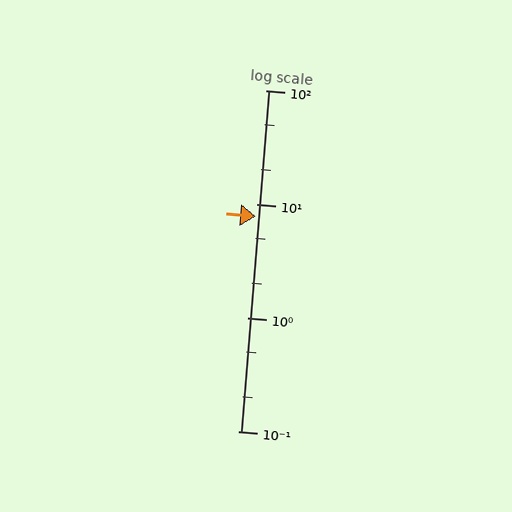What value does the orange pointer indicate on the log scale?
The pointer indicates approximately 7.7.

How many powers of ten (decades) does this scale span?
The scale spans 3 decades, from 0.1 to 100.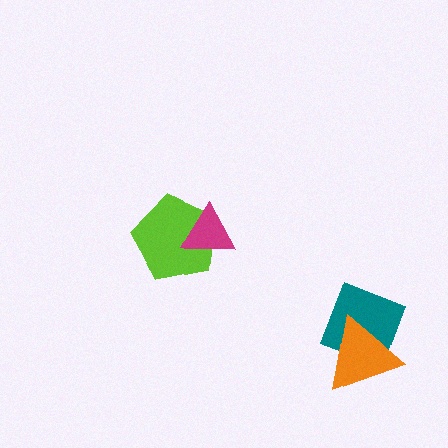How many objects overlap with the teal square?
1 object overlaps with the teal square.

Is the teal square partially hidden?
Yes, it is partially covered by another shape.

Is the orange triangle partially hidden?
No, no other shape covers it.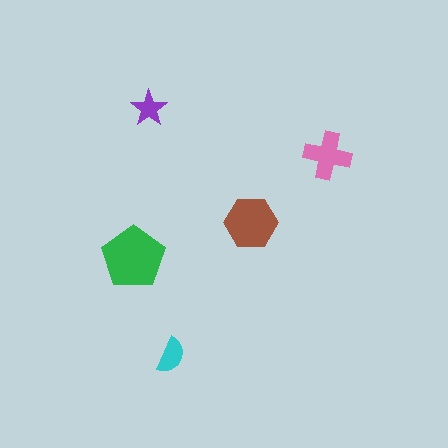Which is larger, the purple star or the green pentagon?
The green pentagon.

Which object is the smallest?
The purple star.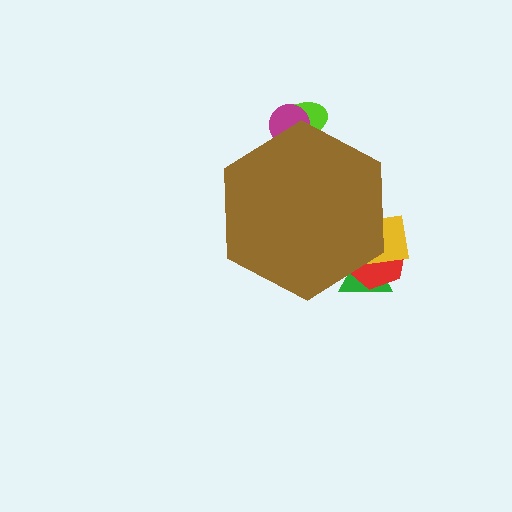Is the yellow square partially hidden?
Yes, the yellow square is partially hidden behind the brown hexagon.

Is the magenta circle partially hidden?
Yes, the magenta circle is partially hidden behind the brown hexagon.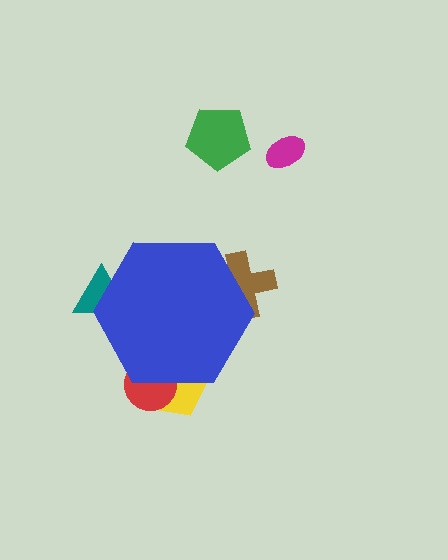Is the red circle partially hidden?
Yes, the red circle is partially hidden behind the blue hexagon.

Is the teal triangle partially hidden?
Yes, the teal triangle is partially hidden behind the blue hexagon.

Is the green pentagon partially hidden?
No, the green pentagon is fully visible.